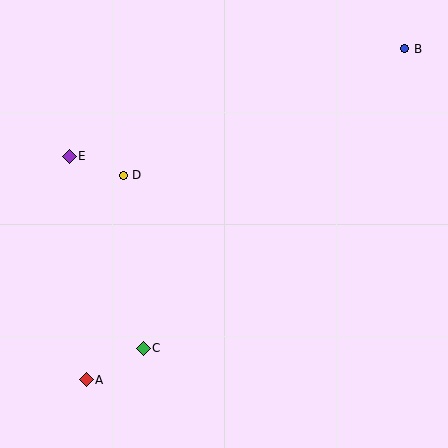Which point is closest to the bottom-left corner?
Point A is closest to the bottom-left corner.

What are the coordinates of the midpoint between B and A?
The midpoint between B and A is at (246, 214).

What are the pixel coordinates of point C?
Point C is at (143, 349).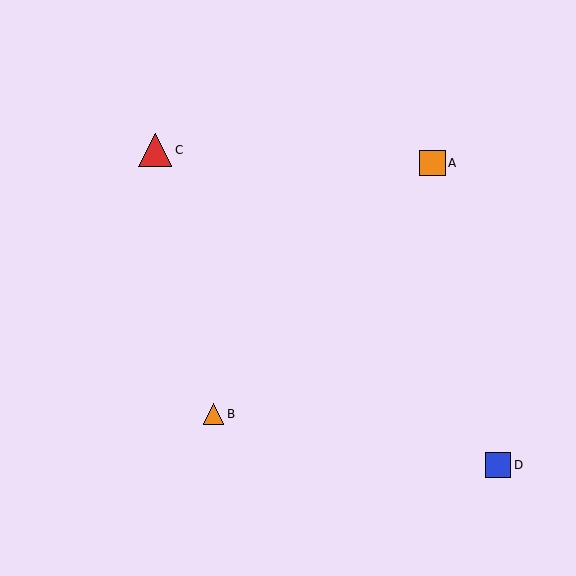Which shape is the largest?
The red triangle (labeled C) is the largest.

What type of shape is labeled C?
Shape C is a red triangle.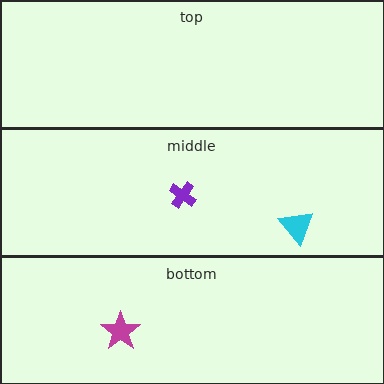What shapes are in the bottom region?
The magenta star.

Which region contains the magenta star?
The bottom region.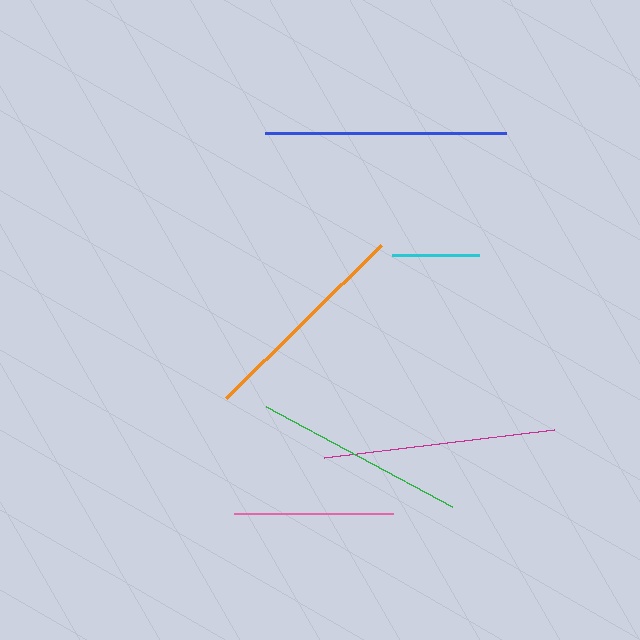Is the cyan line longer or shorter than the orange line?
The orange line is longer than the cyan line.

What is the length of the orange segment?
The orange segment is approximately 218 pixels long.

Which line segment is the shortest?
The cyan line is the shortest at approximately 86 pixels.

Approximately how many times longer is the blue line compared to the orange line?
The blue line is approximately 1.1 times the length of the orange line.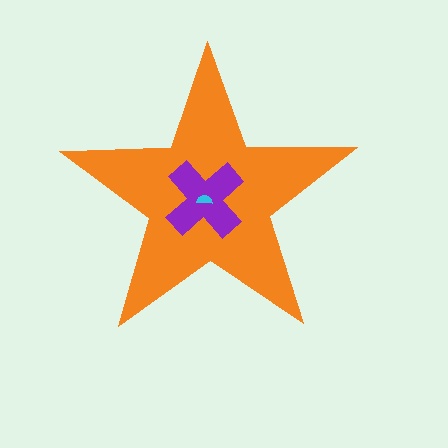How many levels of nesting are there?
3.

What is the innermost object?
The cyan semicircle.